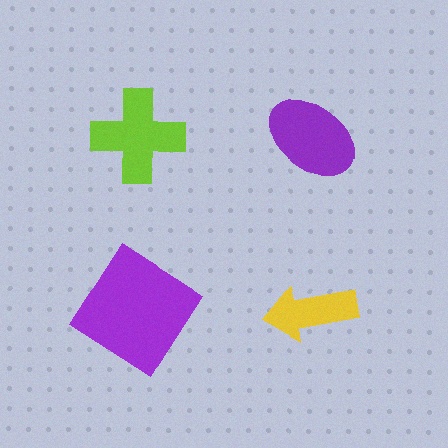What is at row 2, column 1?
A purple diamond.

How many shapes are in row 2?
2 shapes.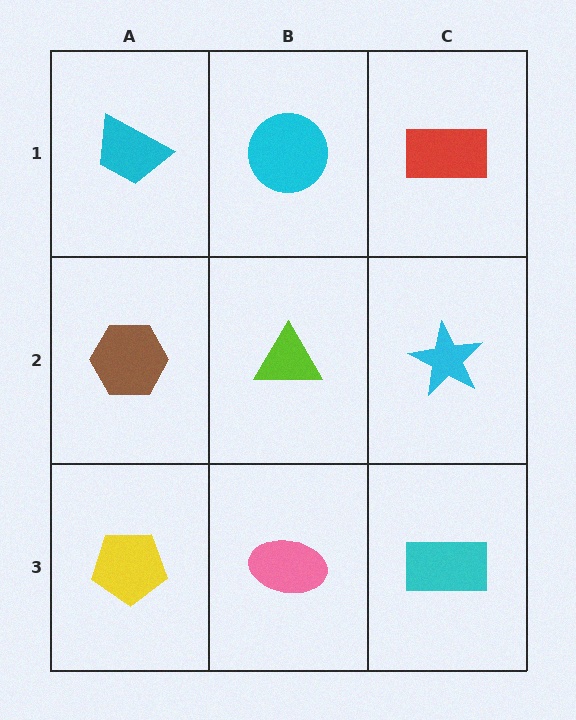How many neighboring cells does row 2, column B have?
4.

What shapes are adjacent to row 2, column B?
A cyan circle (row 1, column B), a pink ellipse (row 3, column B), a brown hexagon (row 2, column A), a cyan star (row 2, column C).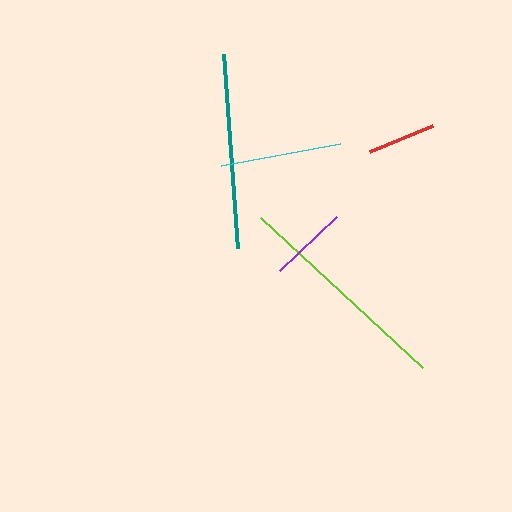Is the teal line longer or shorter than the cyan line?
The teal line is longer than the cyan line.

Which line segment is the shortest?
The red line is the shortest at approximately 68 pixels.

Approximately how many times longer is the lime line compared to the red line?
The lime line is approximately 3.2 times the length of the red line.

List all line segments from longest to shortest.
From longest to shortest: lime, teal, cyan, purple, red.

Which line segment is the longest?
The lime line is the longest at approximately 221 pixels.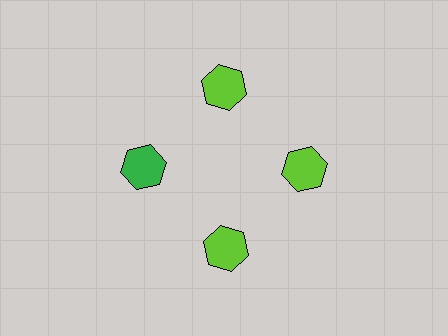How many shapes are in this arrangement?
There are 4 shapes arranged in a ring pattern.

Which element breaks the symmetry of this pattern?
The green hexagon at roughly the 9 o'clock position breaks the symmetry. All other shapes are lime hexagons.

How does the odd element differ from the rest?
It has a different color: green instead of lime.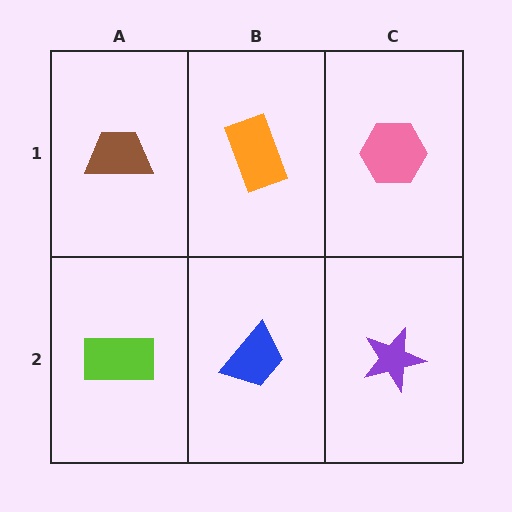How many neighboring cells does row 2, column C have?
2.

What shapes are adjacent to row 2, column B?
An orange rectangle (row 1, column B), a lime rectangle (row 2, column A), a purple star (row 2, column C).